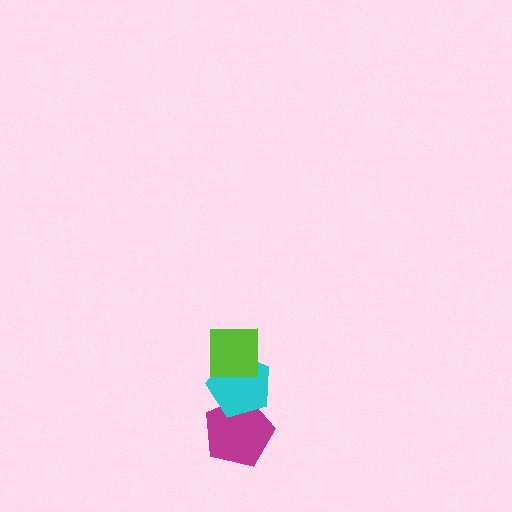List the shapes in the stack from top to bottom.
From top to bottom: the lime square, the cyan pentagon, the magenta pentagon.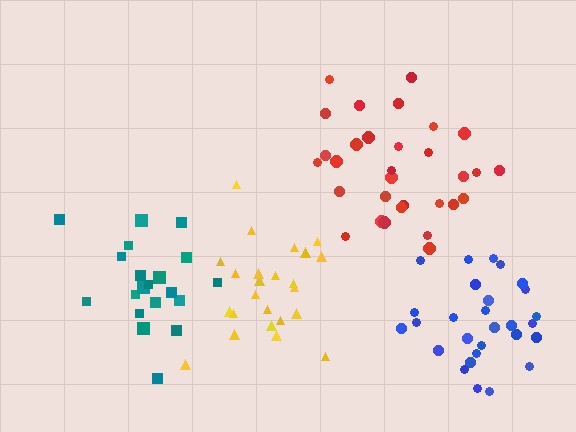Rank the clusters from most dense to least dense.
yellow, teal, blue, red.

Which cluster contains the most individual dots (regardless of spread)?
Red (31).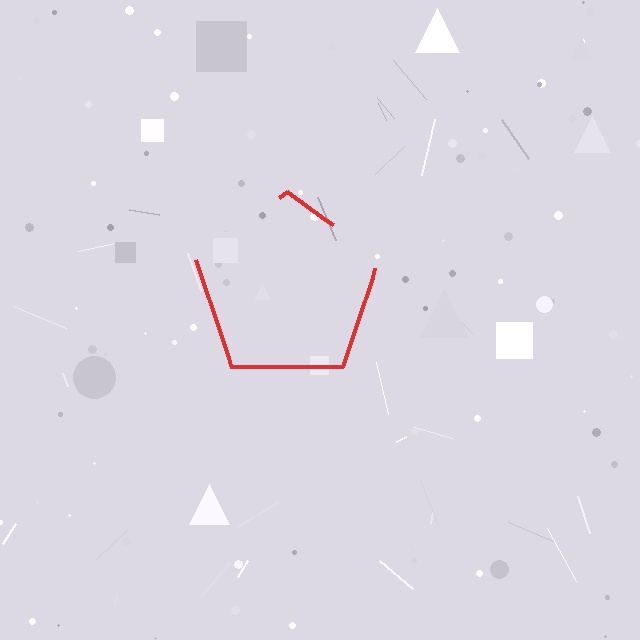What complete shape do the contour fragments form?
The contour fragments form a pentagon.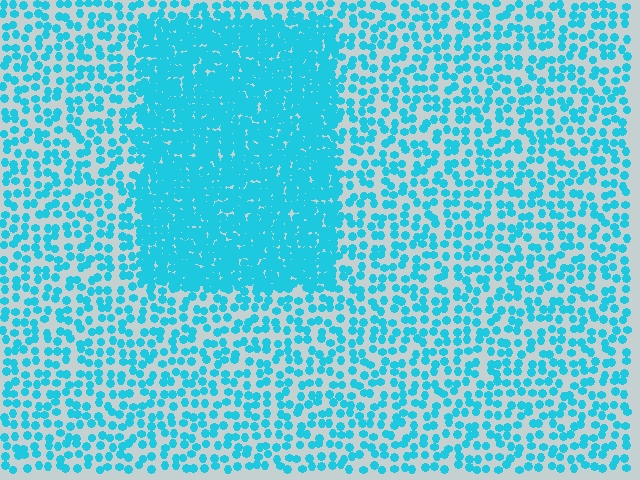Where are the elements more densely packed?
The elements are more densely packed inside the rectangle boundary.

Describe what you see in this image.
The image contains small cyan elements arranged at two different densities. A rectangle-shaped region is visible where the elements are more densely packed than the surrounding area.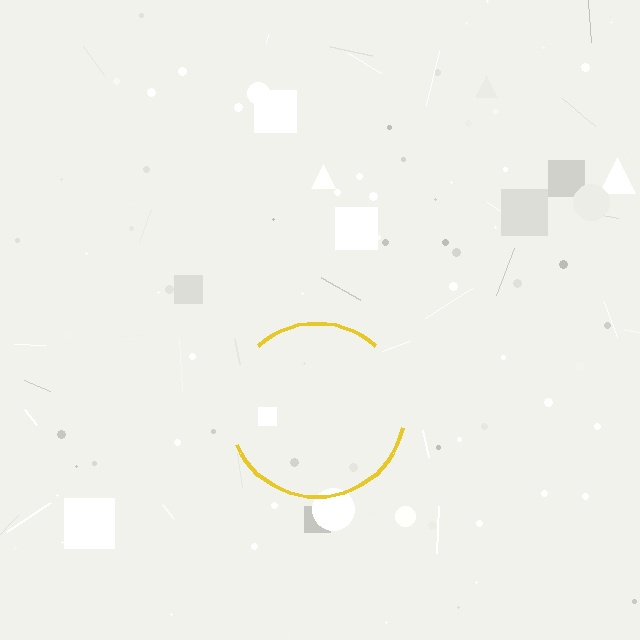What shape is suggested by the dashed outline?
The dashed outline suggests a circle.